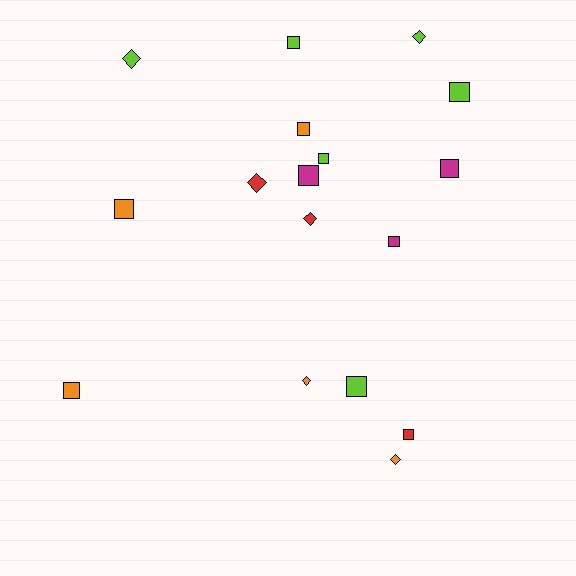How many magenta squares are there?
There are 3 magenta squares.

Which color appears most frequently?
Lime, with 6 objects.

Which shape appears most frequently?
Square, with 11 objects.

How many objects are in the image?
There are 17 objects.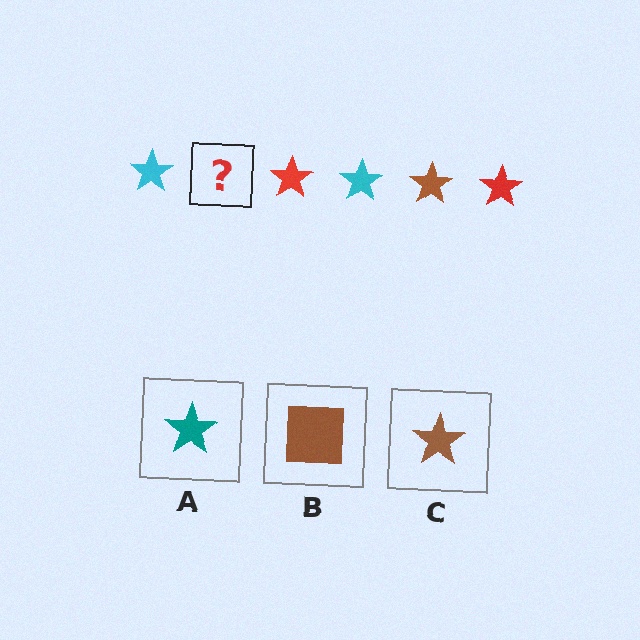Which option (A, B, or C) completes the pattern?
C.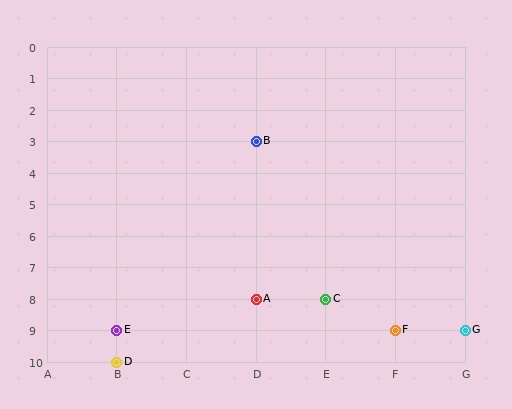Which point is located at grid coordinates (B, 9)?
Point E is at (B, 9).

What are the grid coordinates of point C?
Point C is at grid coordinates (E, 8).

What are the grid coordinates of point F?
Point F is at grid coordinates (F, 9).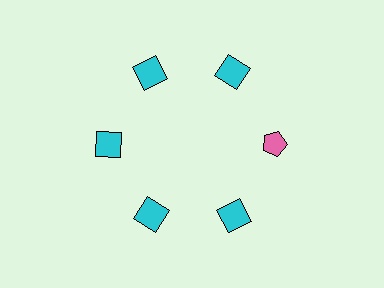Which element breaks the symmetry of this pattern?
The pink pentagon at roughly the 3 o'clock position breaks the symmetry. All other shapes are cyan squares.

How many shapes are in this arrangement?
There are 6 shapes arranged in a ring pattern.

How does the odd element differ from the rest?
It differs in both color (pink instead of cyan) and shape (pentagon instead of square).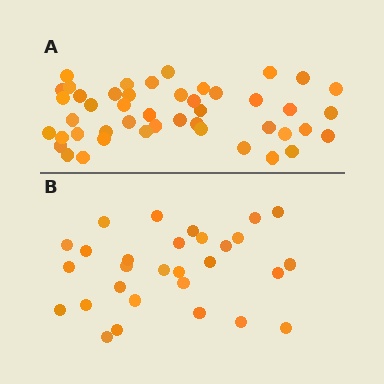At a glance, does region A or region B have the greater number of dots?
Region A (the top region) has more dots.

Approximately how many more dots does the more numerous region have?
Region A has approximately 15 more dots than region B.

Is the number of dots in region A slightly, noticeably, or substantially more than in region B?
Region A has substantially more. The ratio is roughly 1.6 to 1.